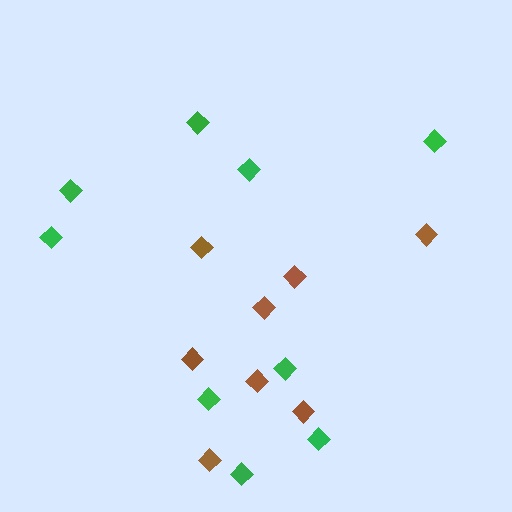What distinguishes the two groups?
There are 2 groups: one group of brown diamonds (8) and one group of green diamonds (9).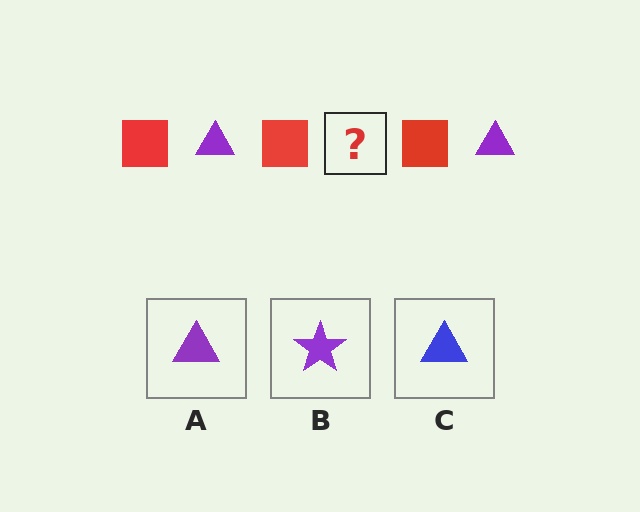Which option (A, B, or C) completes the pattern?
A.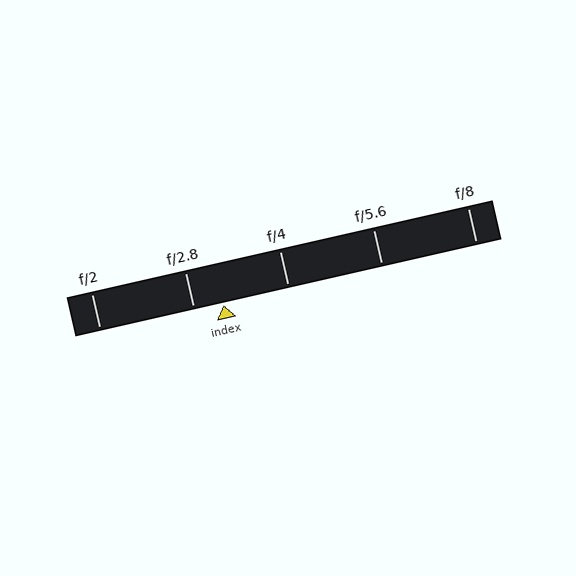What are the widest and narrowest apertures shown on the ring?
The widest aperture shown is f/2 and the narrowest is f/8.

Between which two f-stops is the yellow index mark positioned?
The index mark is between f/2.8 and f/4.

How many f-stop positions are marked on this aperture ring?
There are 5 f-stop positions marked.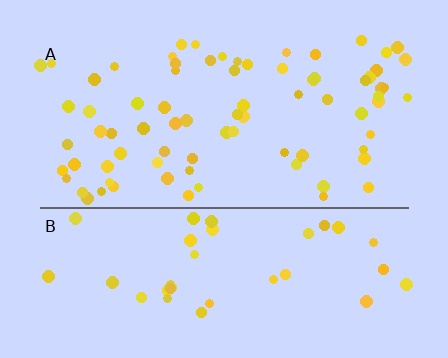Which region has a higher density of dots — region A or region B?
A (the top).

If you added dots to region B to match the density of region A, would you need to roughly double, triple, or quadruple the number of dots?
Approximately double.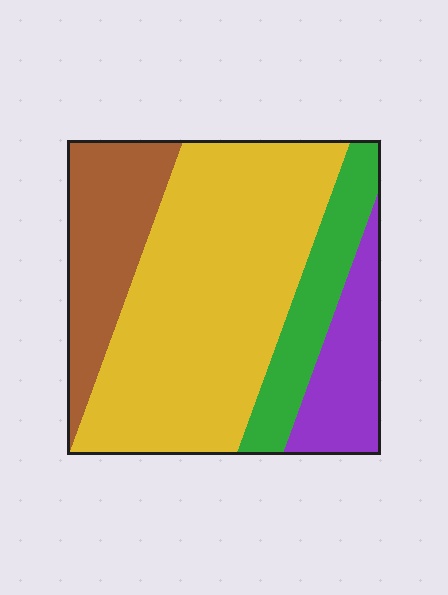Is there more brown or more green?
Brown.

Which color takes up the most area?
Yellow, at roughly 55%.